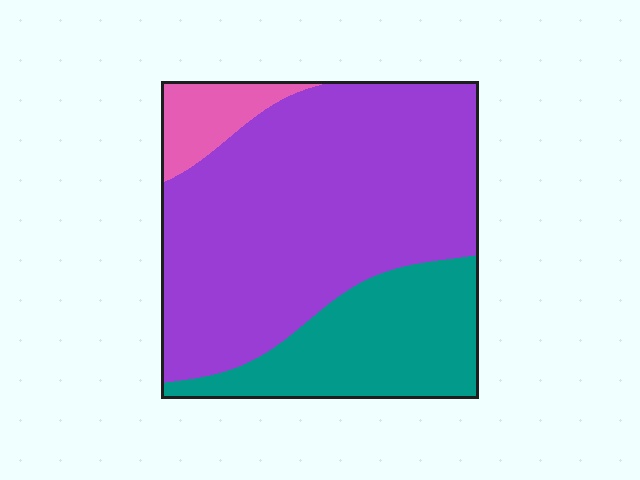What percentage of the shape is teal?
Teal covers 26% of the shape.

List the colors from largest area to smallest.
From largest to smallest: purple, teal, pink.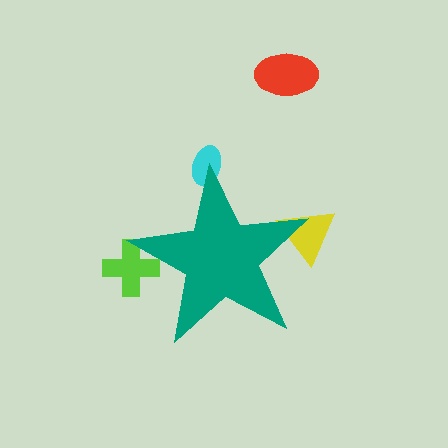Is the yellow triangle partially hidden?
Yes, the yellow triangle is partially hidden behind the teal star.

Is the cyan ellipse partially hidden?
Yes, the cyan ellipse is partially hidden behind the teal star.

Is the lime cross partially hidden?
Yes, the lime cross is partially hidden behind the teal star.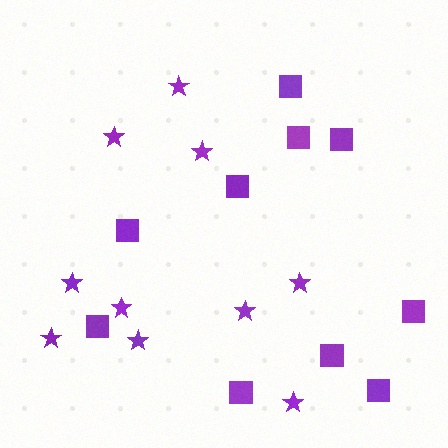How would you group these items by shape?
There are 2 groups: one group of stars (10) and one group of squares (10).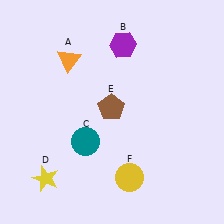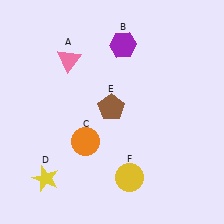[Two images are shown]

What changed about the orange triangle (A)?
In Image 1, A is orange. In Image 2, it changed to pink.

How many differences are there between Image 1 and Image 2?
There are 2 differences between the two images.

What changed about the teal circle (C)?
In Image 1, C is teal. In Image 2, it changed to orange.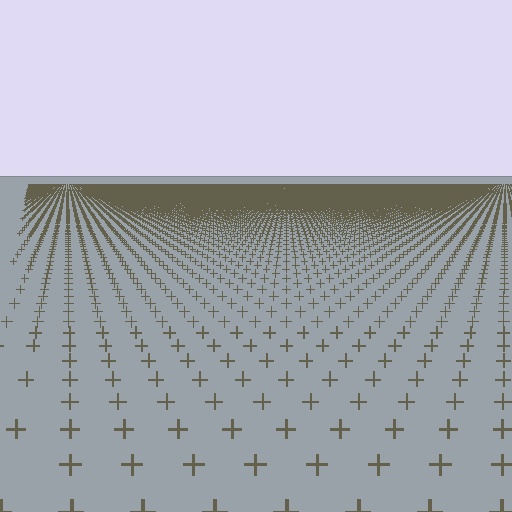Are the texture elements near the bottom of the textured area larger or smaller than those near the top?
Larger. Near the bottom, elements are closer to the viewer and appear at a bigger on-screen size.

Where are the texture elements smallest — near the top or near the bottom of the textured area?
Near the top.